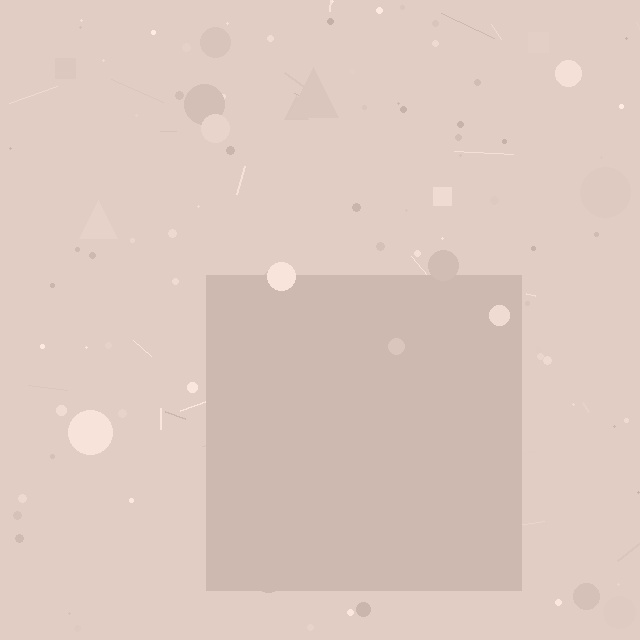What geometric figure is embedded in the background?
A square is embedded in the background.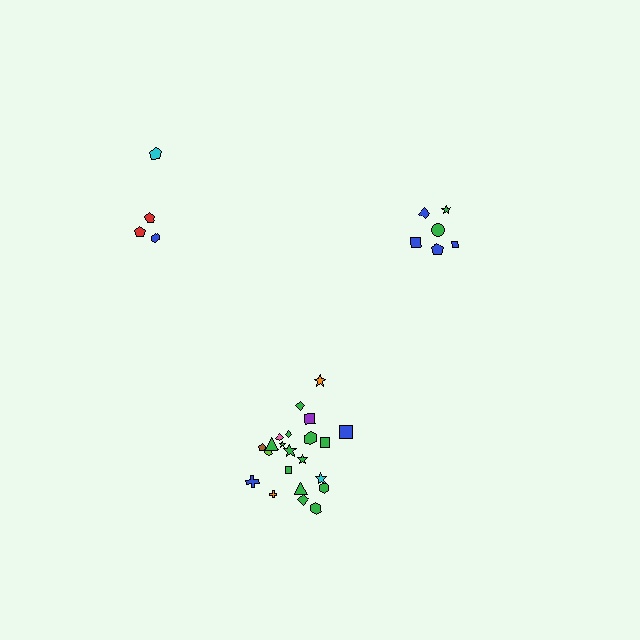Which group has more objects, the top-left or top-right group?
The top-right group.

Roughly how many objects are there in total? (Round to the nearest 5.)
Roughly 30 objects in total.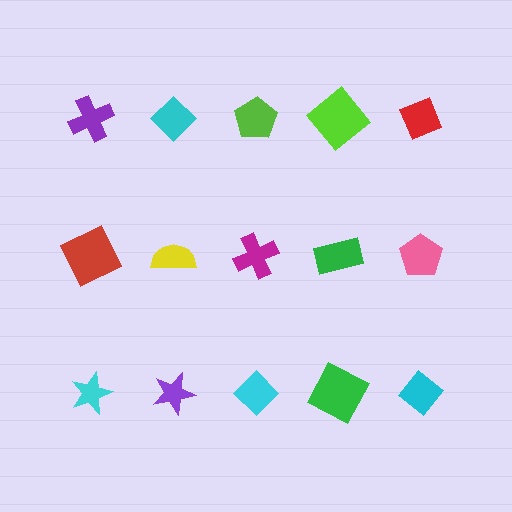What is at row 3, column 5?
A cyan diamond.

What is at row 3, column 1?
A cyan star.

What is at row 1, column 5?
A red diamond.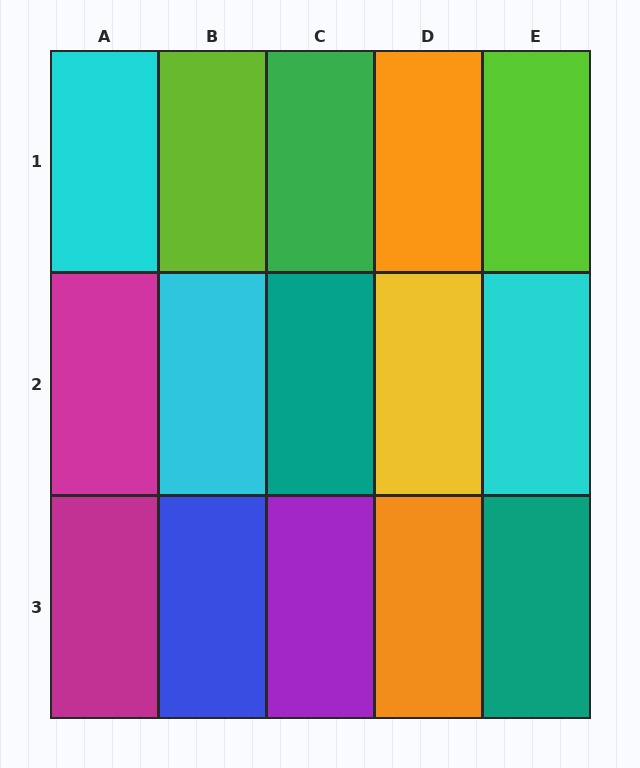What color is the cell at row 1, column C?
Green.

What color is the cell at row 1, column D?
Orange.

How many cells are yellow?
1 cell is yellow.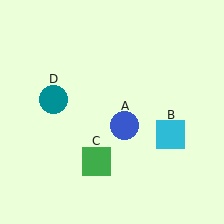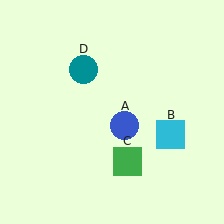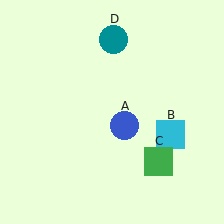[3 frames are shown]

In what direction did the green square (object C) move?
The green square (object C) moved right.